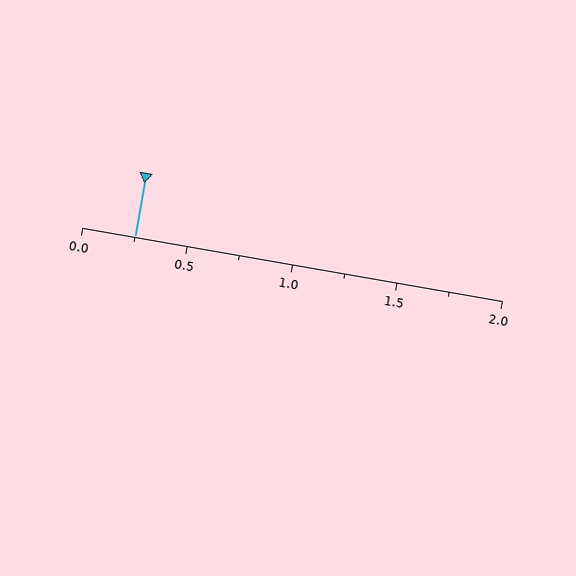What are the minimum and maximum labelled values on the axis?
The axis runs from 0.0 to 2.0.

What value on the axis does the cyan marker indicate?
The marker indicates approximately 0.25.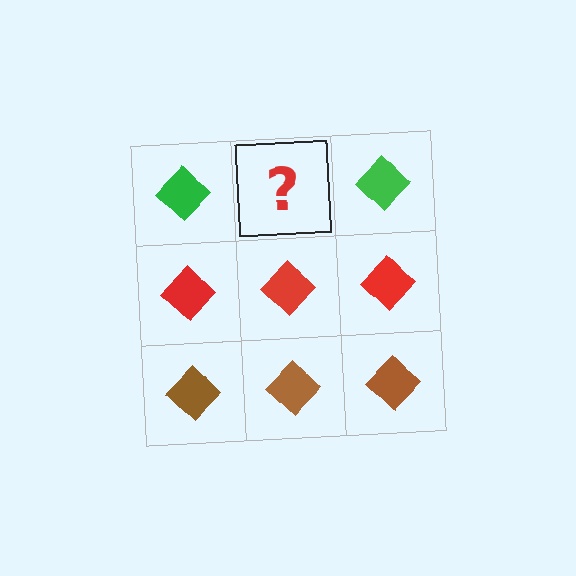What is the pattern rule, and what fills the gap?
The rule is that each row has a consistent color. The gap should be filled with a green diamond.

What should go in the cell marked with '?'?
The missing cell should contain a green diamond.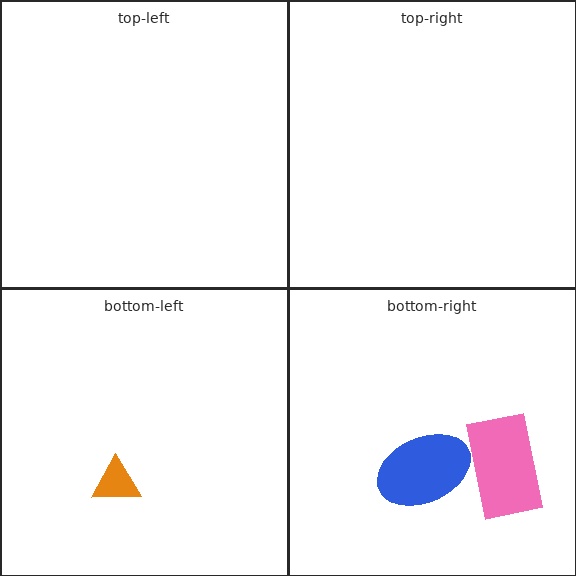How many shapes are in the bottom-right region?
2.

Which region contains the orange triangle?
The bottom-left region.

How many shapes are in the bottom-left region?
1.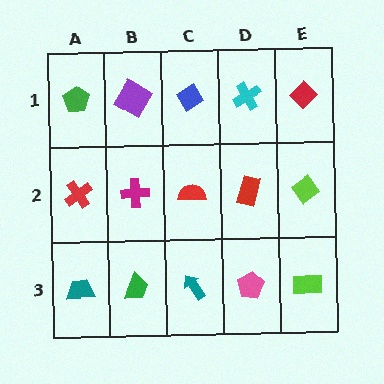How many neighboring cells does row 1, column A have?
2.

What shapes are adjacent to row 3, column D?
A red rectangle (row 2, column D), a teal arrow (row 3, column C), a lime rectangle (row 3, column E).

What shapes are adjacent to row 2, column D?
A cyan cross (row 1, column D), a pink pentagon (row 3, column D), a red semicircle (row 2, column C), a lime diamond (row 2, column E).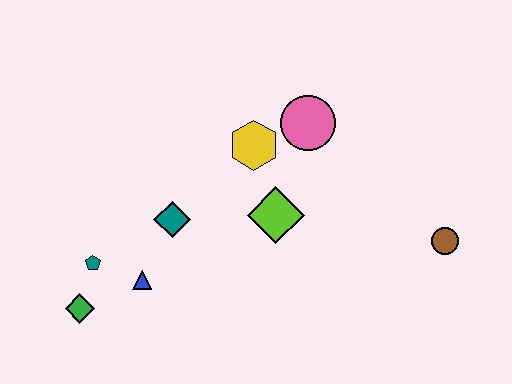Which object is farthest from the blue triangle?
The brown circle is farthest from the blue triangle.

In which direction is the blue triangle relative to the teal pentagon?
The blue triangle is to the right of the teal pentagon.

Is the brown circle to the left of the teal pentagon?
No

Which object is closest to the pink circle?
The yellow hexagon is closest to the pink circle.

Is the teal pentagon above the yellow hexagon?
No